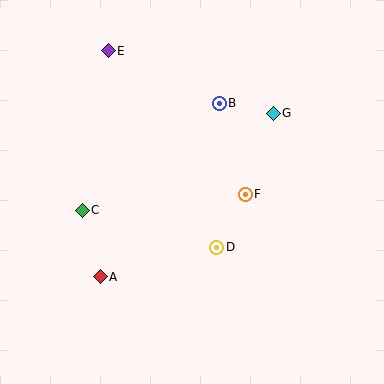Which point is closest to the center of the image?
Point F at (245, 194) is closest to the center.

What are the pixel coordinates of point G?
Point G is at (273, 113).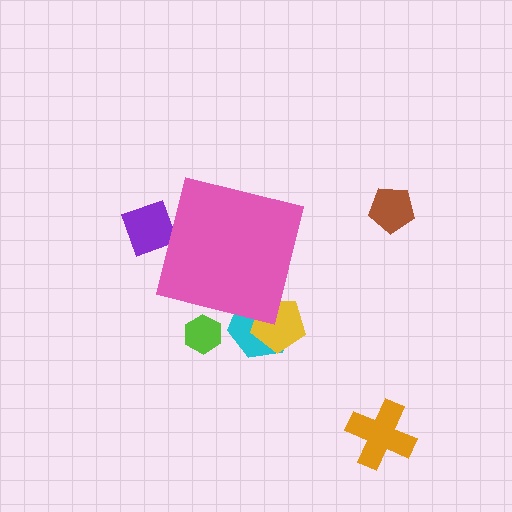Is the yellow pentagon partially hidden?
Yes, the yellow pentagon is partially hidden behind the pink square.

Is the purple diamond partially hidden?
Yes, the purple diamond is partially hidden behind the pink square.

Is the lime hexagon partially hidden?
Yes, the lime hexagon is partially hidden behind the pink square.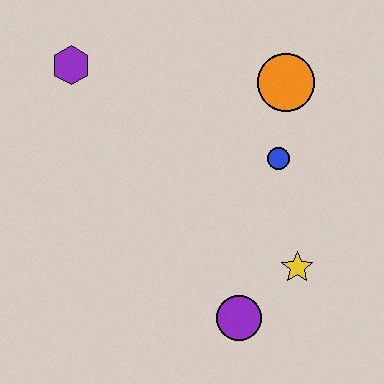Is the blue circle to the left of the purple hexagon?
No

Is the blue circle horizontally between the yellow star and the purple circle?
Yes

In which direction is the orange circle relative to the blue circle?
The orange circle is above the blue circle.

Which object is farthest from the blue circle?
The purple hexagon is farthest from the blue circle.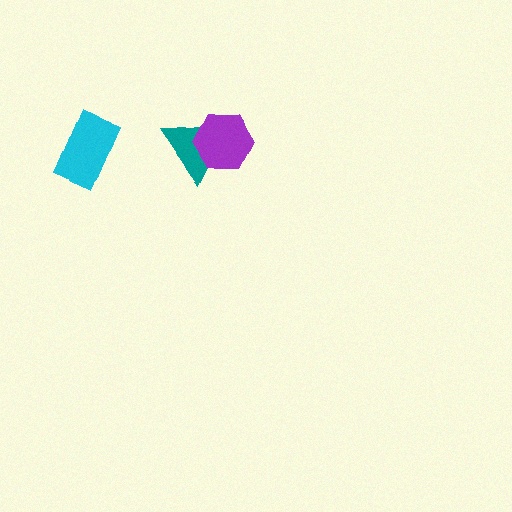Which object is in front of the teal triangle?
The purple hexagon is in front of the teal triangle.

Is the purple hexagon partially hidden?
No, no other shape covers it.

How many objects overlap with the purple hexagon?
1 object overlaps with the purple hexagon.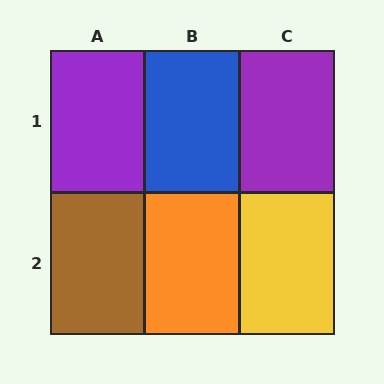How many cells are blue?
1 cell is blue.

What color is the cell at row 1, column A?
Purple.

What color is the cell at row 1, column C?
Purple.